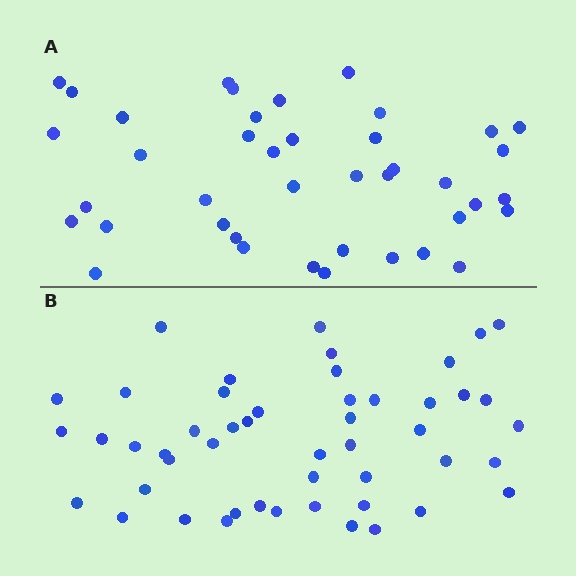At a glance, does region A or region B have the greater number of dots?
Region B (the bottom region) has more dots.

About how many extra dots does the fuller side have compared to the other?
Region B has roughly 8 or so more dots than region A.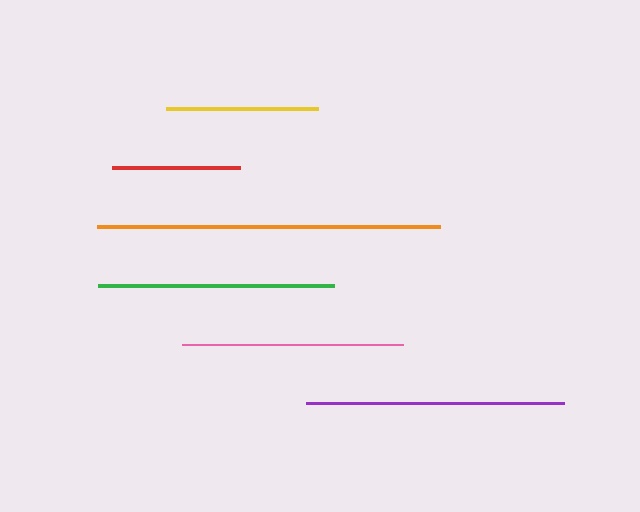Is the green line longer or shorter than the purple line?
The purple line is longer than the green line.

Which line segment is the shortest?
The red line is the shortest at approximately 128 pixels.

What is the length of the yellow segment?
The yellow segment is approximately 151 pixels long.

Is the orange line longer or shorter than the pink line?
The orange line is longer than the pink line.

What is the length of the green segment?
The green segment is approximately 237 pixels long.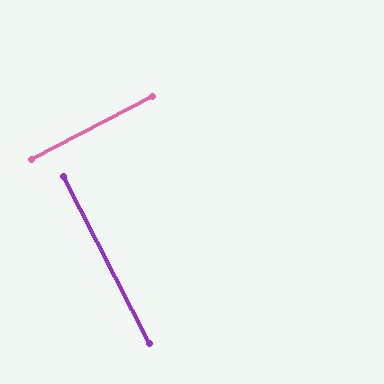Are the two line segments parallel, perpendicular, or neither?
Perpendicular — they meet at approximately 90°.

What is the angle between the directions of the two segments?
Approximately 90 degrees.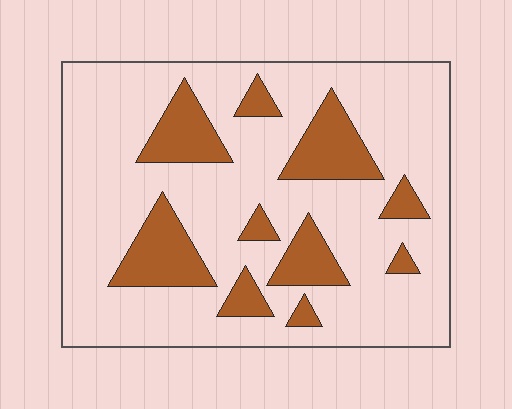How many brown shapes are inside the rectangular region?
10.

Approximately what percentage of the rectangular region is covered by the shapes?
Approximately 20%.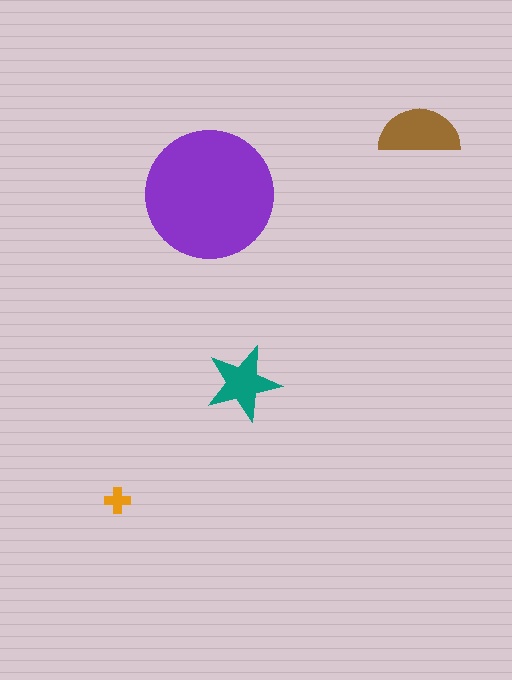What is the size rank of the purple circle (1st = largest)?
1st.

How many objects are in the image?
There are 4 objects in the image.